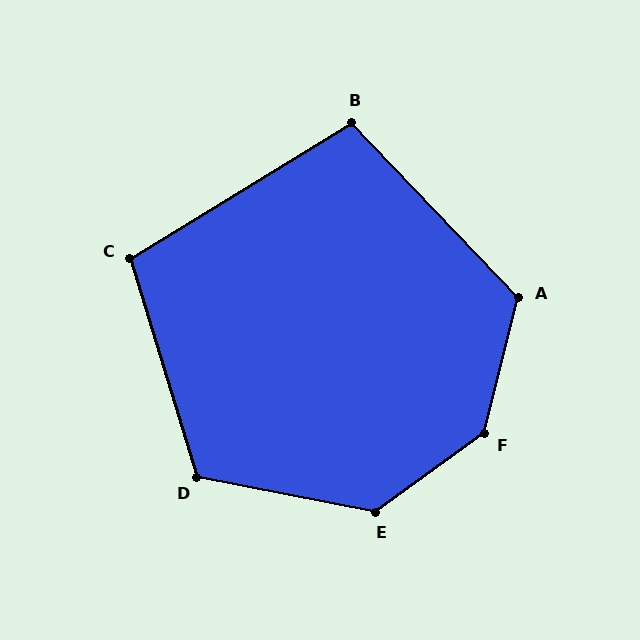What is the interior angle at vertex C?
Approximately 105 degrees (obtuse).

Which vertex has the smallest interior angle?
B, at approximately 102 degrees.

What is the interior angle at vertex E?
Approximately 133 degrees (obtuse).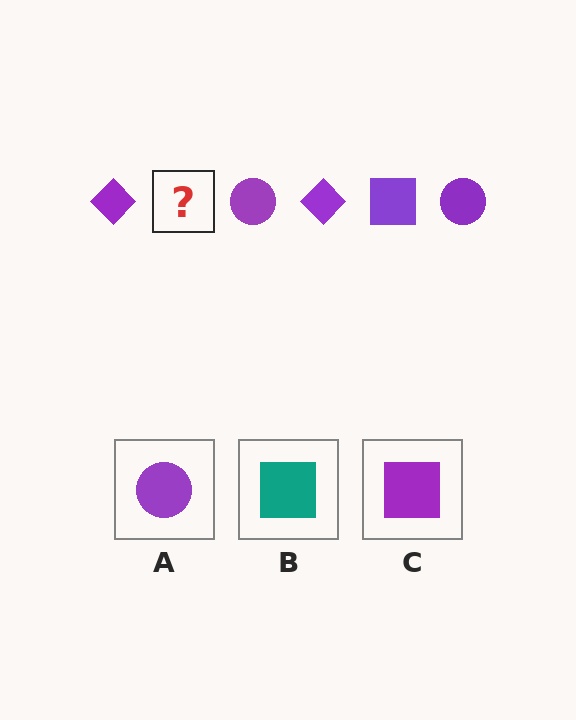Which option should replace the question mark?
Option C.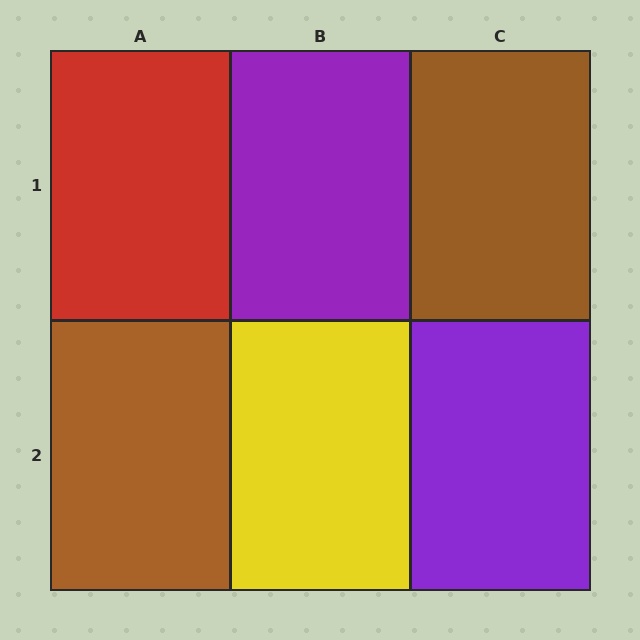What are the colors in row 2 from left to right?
Brown, yellow, purple.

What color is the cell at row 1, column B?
Purple.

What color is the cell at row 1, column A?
Red.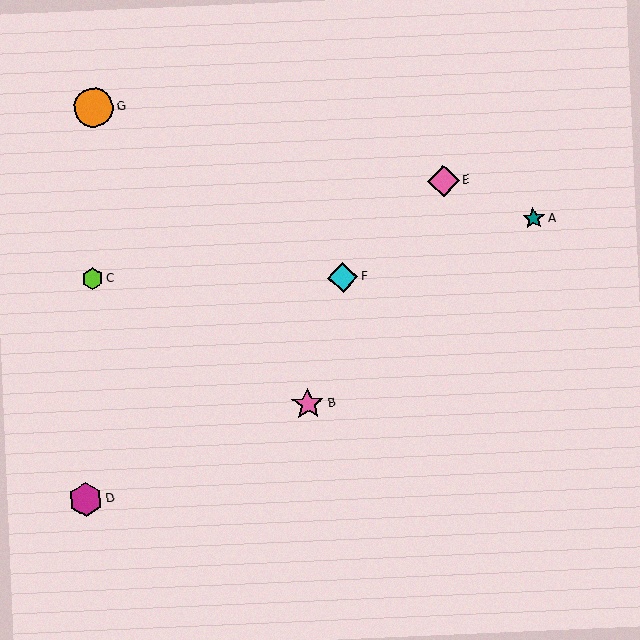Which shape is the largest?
The orange circle (labeled G) is the largest.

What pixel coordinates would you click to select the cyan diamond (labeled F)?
Click at (343, 277) to select the cyan diamond F.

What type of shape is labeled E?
Shape E is a pink diamond.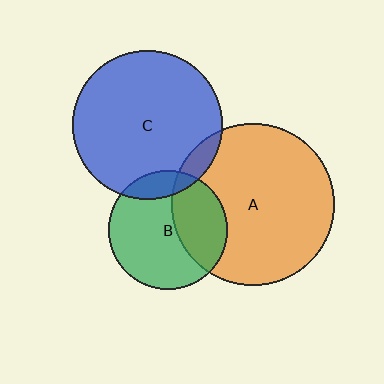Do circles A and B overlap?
Yes.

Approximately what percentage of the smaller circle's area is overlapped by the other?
Approximately 35%.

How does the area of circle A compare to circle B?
Approximately 1.9 times.